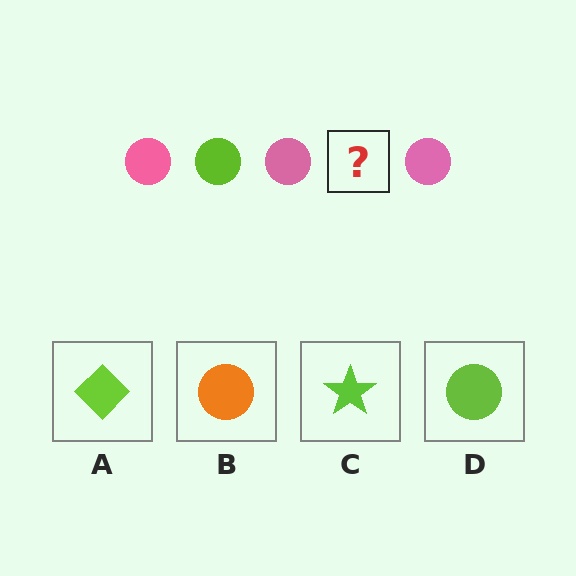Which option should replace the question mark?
Option D.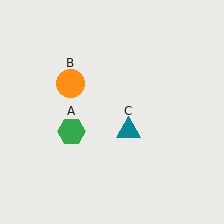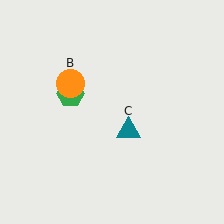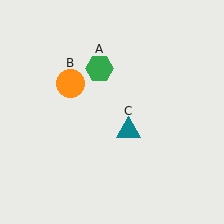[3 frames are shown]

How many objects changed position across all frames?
1 object changed position: green hexagon (object A).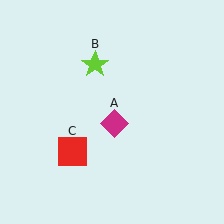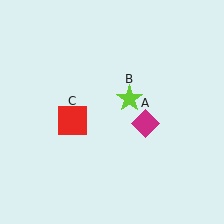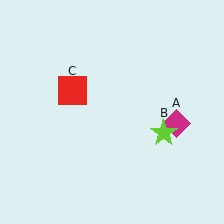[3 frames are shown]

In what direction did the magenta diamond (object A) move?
The magenta diamond (object A) moved right.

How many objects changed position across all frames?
3 objects changed position: magenta diamond (object A), lime star (object B), red square (object C).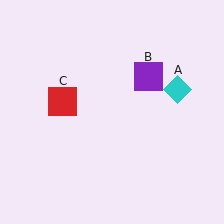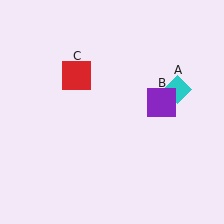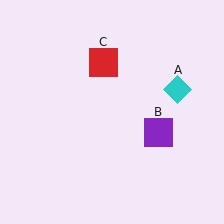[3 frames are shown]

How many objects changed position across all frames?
2 objects changed position: purple square (object B), red square (object C).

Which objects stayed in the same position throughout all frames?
Cyan diamond (object A) remained stationary.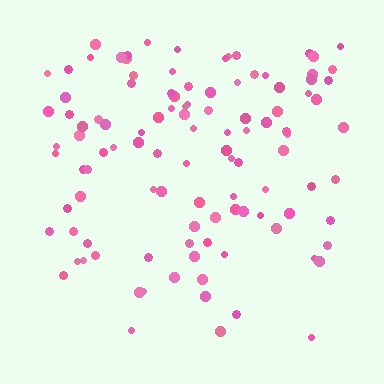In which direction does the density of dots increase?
From bottom to top, with the top side densest.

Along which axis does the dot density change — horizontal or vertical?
Vertical.